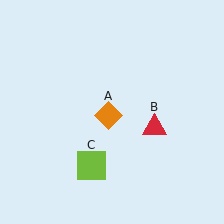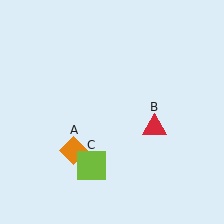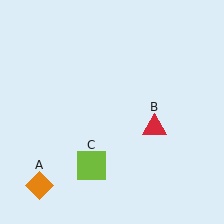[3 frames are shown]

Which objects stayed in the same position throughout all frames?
Red triangle (object B) and lime square (object C) remained stationary.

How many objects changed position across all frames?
1 object changed position: orange diamond (object A).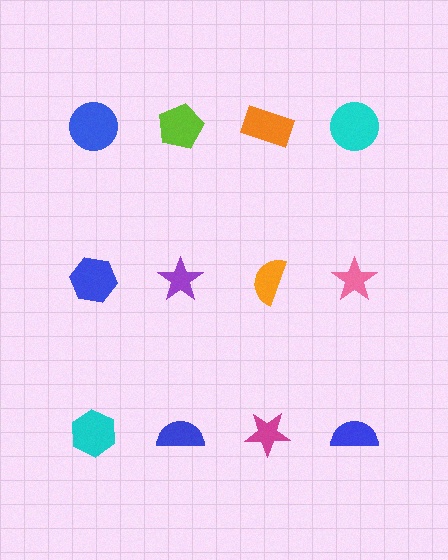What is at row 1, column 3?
An orange rectangle.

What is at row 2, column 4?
A pink star.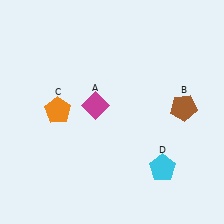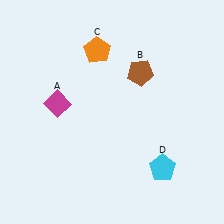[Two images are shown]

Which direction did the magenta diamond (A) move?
The magenta diamond (A) moved left.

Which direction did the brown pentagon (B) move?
The brown pentagon (B) moved left.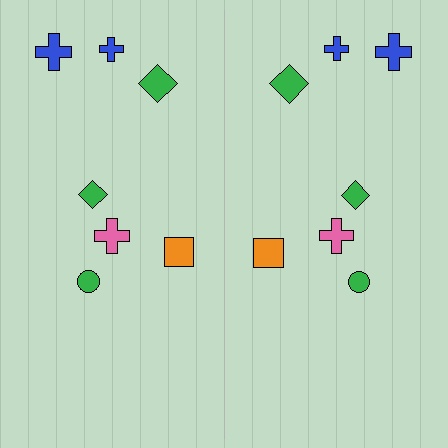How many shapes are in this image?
There are 14 shapes in this image.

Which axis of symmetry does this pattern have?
The pattern has a vertical axis of symmetry running through the center of the image.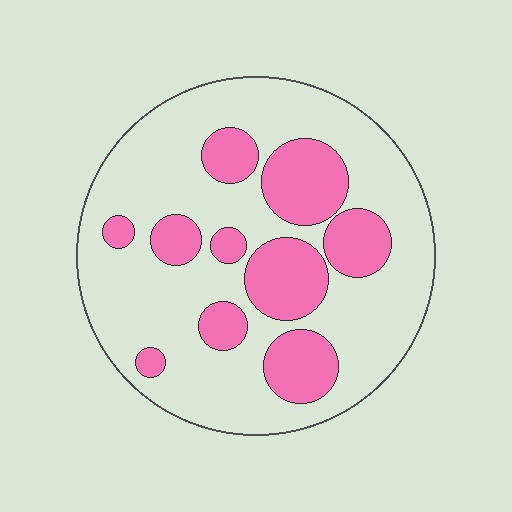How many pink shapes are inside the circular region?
10.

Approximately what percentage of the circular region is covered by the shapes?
Approximately 30%.